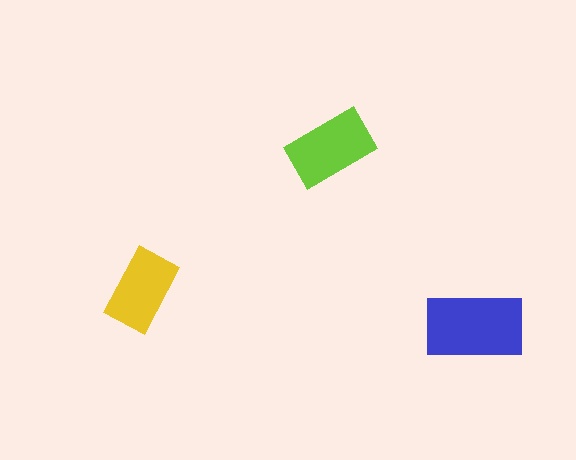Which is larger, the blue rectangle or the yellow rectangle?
The blue one.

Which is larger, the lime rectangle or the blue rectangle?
The blue one.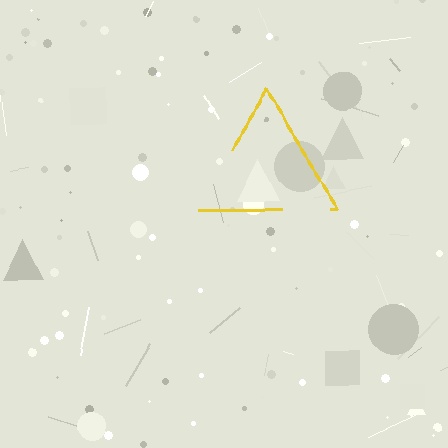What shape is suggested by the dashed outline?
The dashed outline suggests a triangle.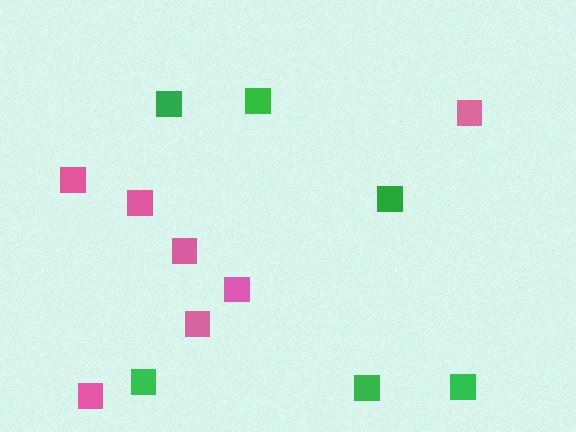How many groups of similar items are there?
There are 2 groups: one group of pink squares (7) and one group of green squares (6).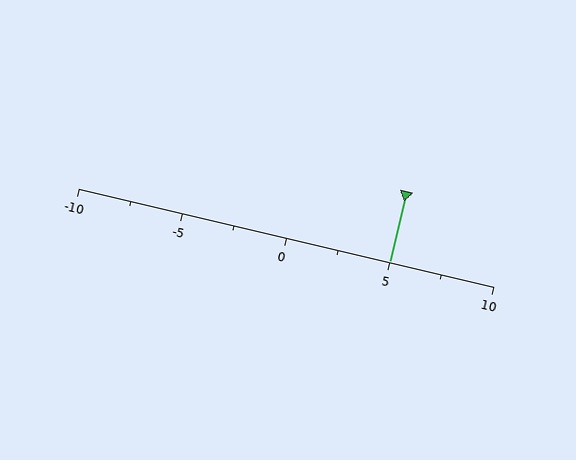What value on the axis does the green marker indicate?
The marker indicates approximately 5.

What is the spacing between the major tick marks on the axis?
The major ticks are spaced 5 apart.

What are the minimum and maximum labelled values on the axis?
The axis runs from -10 to 10.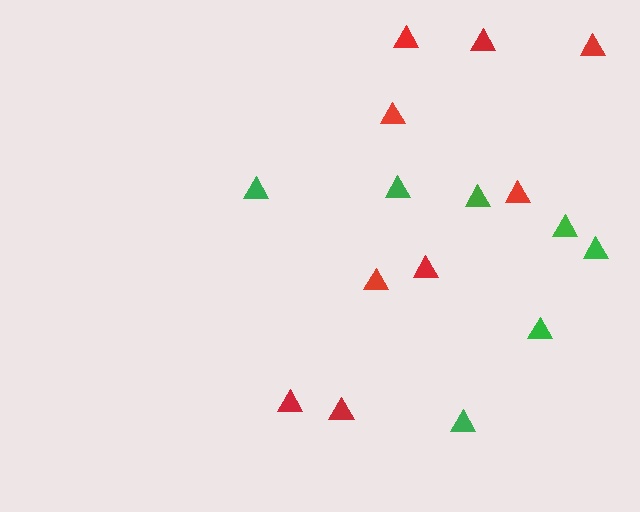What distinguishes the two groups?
There are 2 groups: one group of green triangles (7) and one group of red triangles (9).